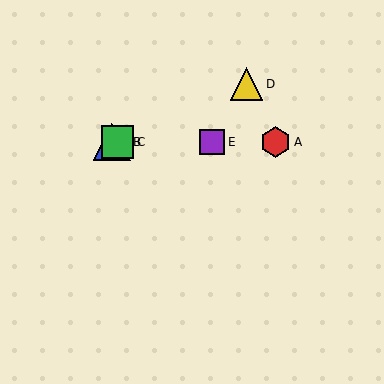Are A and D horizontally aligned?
No, A is at y≈142 and D is at y≈84.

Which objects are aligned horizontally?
Objects A, B, C, E are aligned horizontally.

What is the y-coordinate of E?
Object E is at y≈142.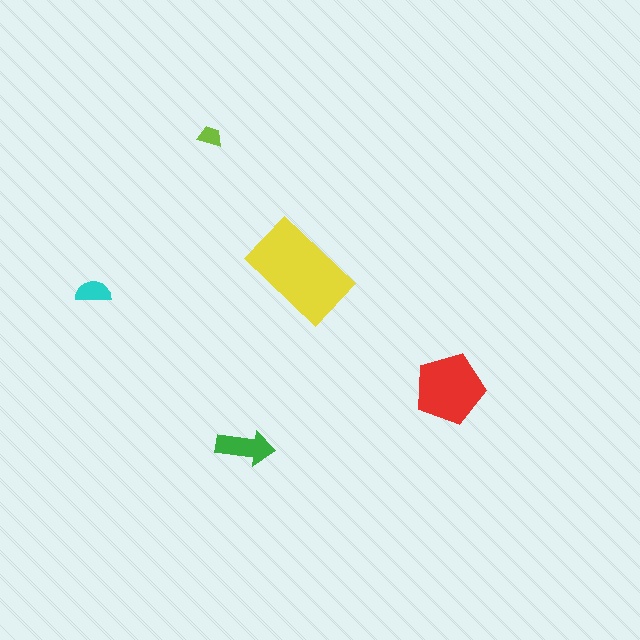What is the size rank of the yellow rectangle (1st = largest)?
1st.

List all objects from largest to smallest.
The yellow rectangle, the red pentagon, the green arrow, the cyan semicircle, the lime trapezoid.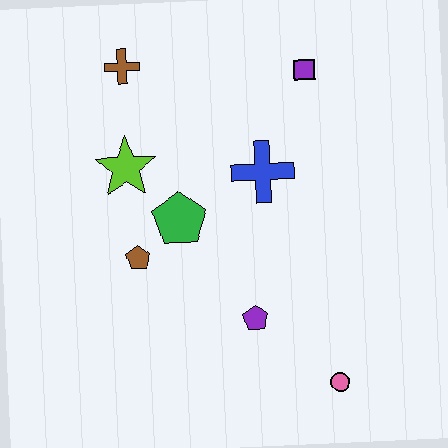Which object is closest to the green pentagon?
The brown pentagon is closest to the green pentagon.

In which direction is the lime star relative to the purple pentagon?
The lime star is above the purple pentagon.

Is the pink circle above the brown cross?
No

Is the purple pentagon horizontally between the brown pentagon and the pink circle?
Yes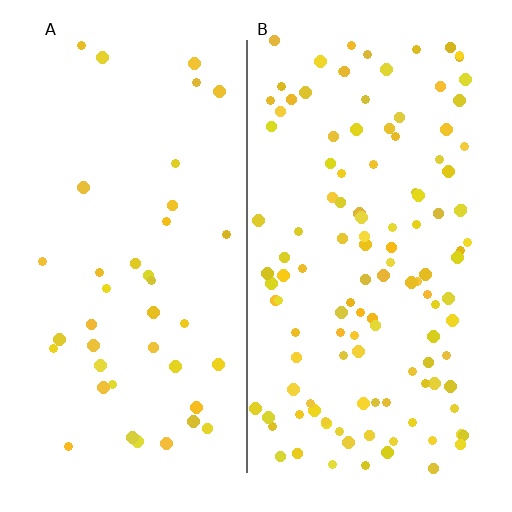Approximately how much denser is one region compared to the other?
Approximately 3.0× — region B over region A.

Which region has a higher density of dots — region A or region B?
B (the right).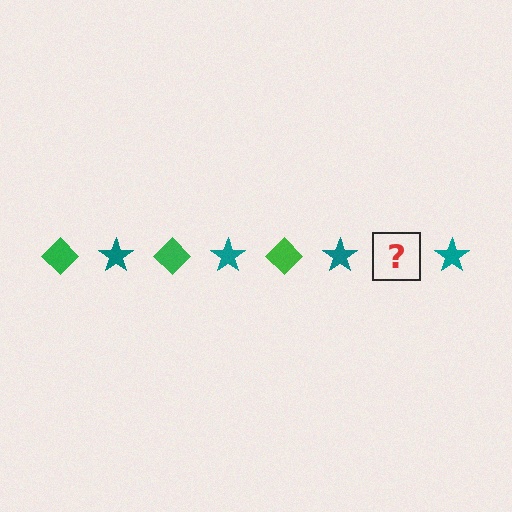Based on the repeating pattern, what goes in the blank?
The blank should be a green diamond.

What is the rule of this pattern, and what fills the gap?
The rule is that the pattern alternates between green diamond and teal star. The gap should be filled with a green diamond.